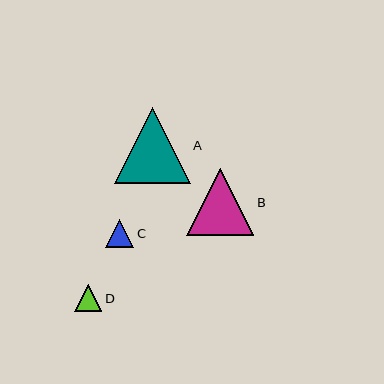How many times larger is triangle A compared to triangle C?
Triangle A is approximately 2.6 times the size of triangle C.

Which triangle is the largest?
Triangle A is the largest with a size of approximately 75 pixels.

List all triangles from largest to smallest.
From largest to smallest: A, B, C, D.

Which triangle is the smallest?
Triangle D is the smallest with a size of approximately 28 pixels.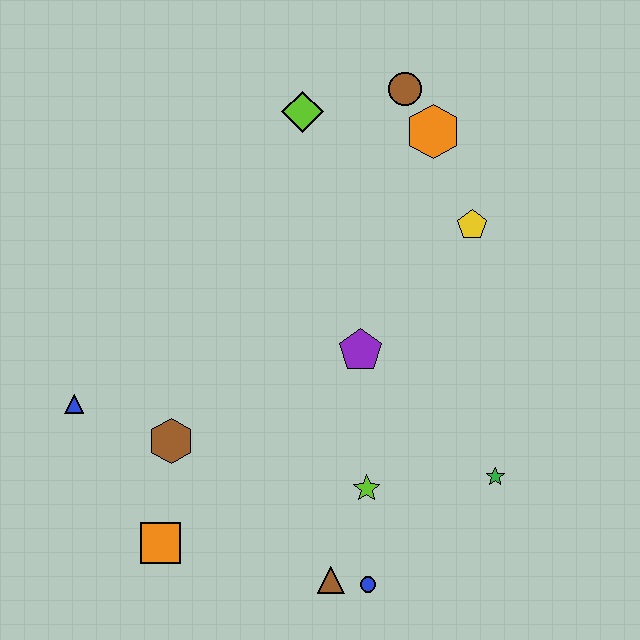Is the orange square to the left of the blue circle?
Yes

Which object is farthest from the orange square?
The brown circle is farthest from the orange square.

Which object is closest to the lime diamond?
The brown circle is closest to the lime diamond.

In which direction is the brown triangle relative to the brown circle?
The brown triangle is below the brown circle.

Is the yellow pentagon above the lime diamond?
No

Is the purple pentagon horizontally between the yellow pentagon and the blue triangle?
Yes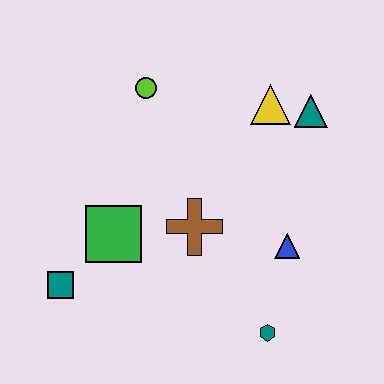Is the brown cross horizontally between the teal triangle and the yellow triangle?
No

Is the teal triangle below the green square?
No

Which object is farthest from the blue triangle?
The teal square is farthest from the blue triangle.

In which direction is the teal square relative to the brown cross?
The teal square is to the left of the brown cross.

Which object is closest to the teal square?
The green square is closest to the teal square.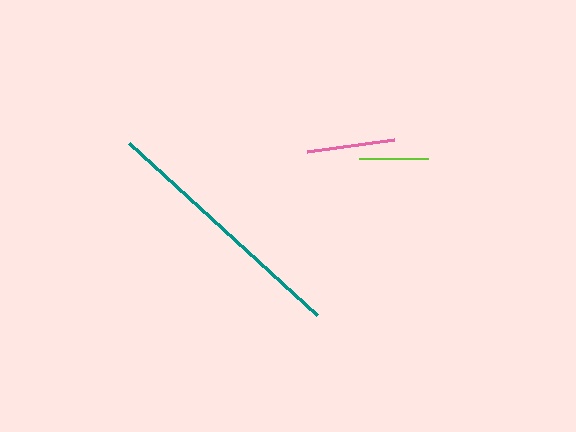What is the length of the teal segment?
The teal segment is approximately 255 pixels long.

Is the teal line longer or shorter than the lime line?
The teal line is longer than the lime line.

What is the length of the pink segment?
The pink segment is approximately 88 pixels long.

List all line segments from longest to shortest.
From longest to shortest: teal, pink, lime.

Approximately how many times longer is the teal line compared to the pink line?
The teal line is approximately 2.9 times the length of the pink line.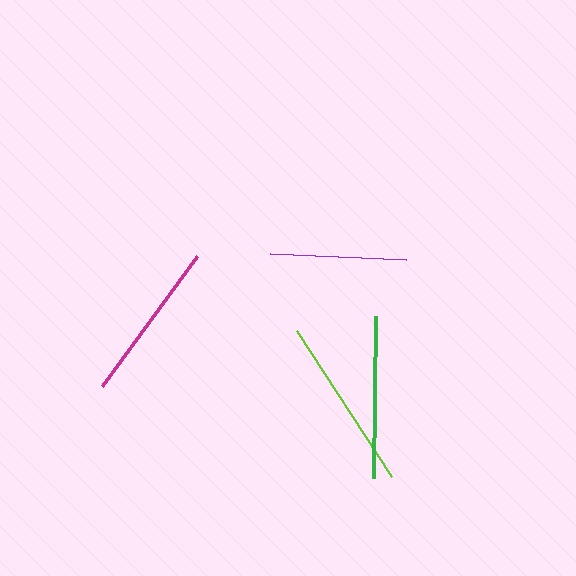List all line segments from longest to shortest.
From longest to shortest: lime, green, magenta, purple.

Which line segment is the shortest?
The purple line is the shortest at approximately 136 pixels.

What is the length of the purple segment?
The purple segment is approximately 136 pixels long.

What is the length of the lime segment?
The lime segment is approximately 174 pixels long.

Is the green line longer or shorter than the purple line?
The green line is longer than the purple line.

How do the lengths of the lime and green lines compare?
The lime and green lines are approximately the same length.